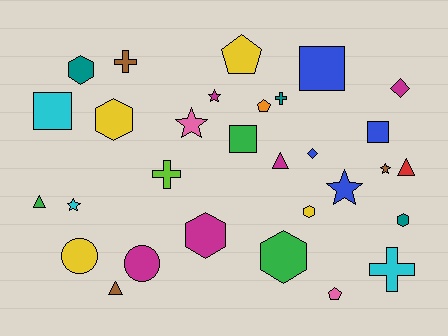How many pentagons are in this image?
There are 3 pentagons.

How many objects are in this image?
There are 30 objects.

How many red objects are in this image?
There is 1 red object.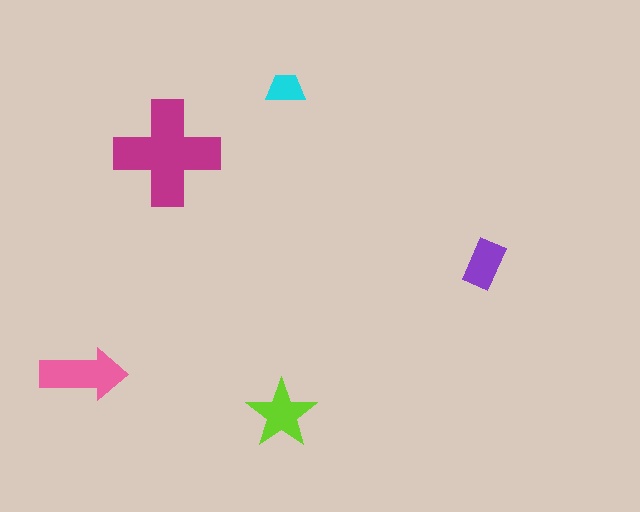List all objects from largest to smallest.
The magenta cross, the pink arrow, the lime star, the purple rectangle, the cyan trapezoid.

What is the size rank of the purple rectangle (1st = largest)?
4th.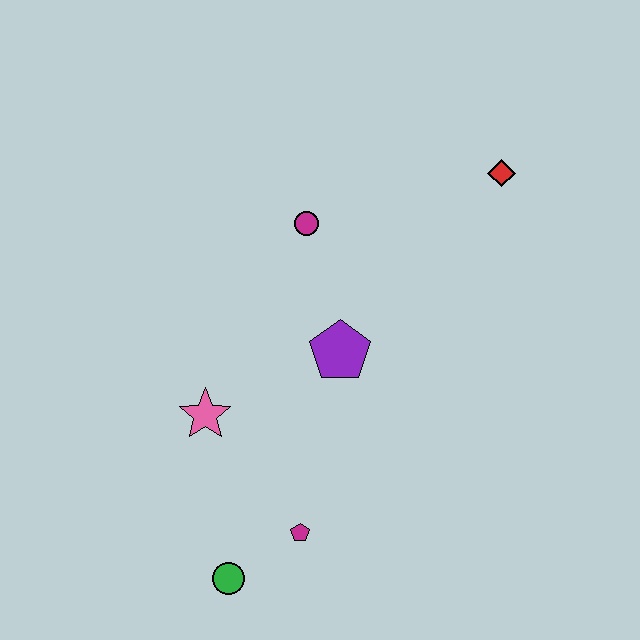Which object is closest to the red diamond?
The magenta circle is closest to the red diamond.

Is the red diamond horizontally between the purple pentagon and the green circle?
No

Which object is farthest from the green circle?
The red diamond is farthest from the green circle.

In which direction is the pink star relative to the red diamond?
The pink star is to the left of the red diamond.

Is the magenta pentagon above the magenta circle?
No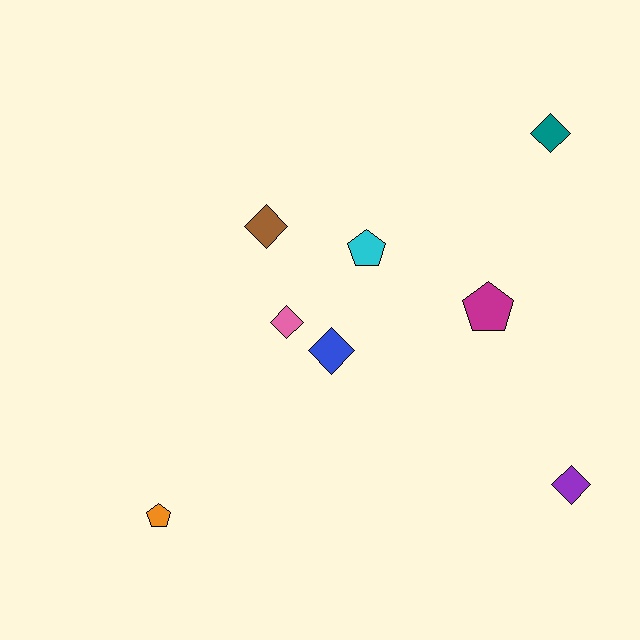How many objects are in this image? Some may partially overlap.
There are 8 objects.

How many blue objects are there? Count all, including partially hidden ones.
There is 1 blue object.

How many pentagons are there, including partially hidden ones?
There are 3 pentagons.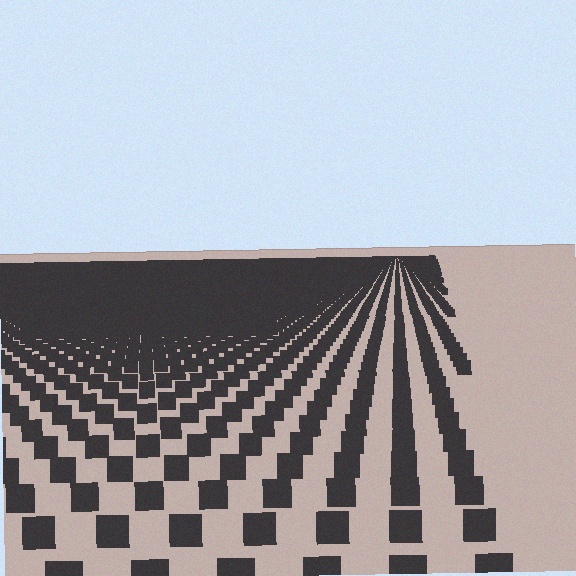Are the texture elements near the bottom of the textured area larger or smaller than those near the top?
Larger. Near the bottom, elements are closer to the viewer and appear at a bigger on-screen size.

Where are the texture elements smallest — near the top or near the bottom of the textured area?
Near the top.